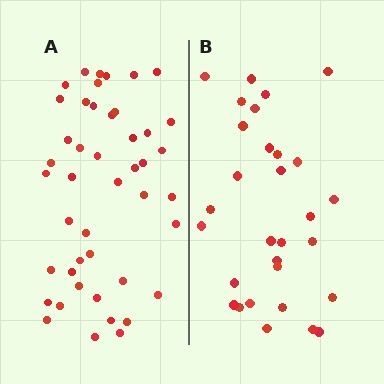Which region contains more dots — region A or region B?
Region A (the left region) has more dots.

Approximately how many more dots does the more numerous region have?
Region A has approximately 15 more dots than region B.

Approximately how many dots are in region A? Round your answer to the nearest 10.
About 40 dots. (The exact count is 45, which rounds to 40.)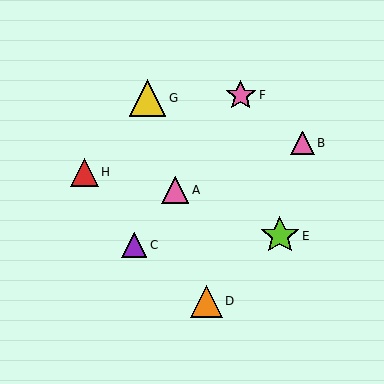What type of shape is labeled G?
Shape G is a yellow triangle.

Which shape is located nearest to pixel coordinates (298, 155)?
The pink triangle (labeled B) at (302, 143) is nearest to that location.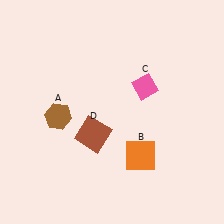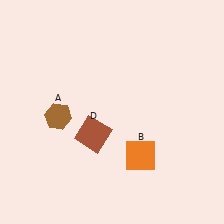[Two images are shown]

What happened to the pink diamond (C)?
The pink diamond (C) was removed in Image 2. It was in the top-right area of Image 1.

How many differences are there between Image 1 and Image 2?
There is 1 difference between the two images.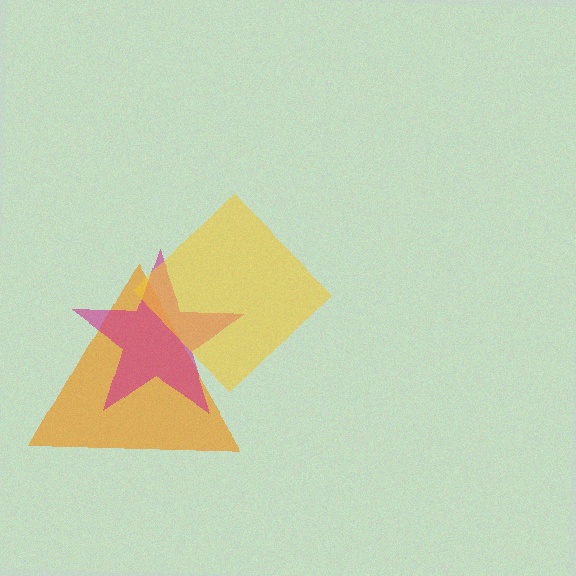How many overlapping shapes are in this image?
There are 3 overlapping shapes in the image.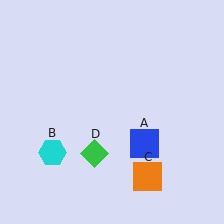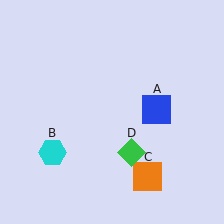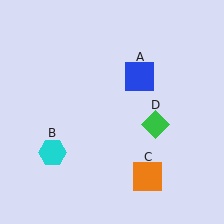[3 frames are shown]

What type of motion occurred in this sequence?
The blue square (object A), green diamond (object D) rotated counterclockwise around the center of the scene.